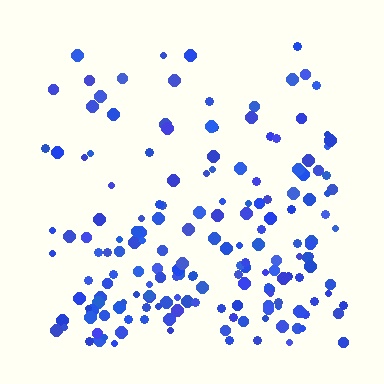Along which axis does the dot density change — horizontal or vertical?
Vertical.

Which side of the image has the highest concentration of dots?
The bottom.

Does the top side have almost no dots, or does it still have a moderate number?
Still a moderate number, just noticeably fewer than the bottom.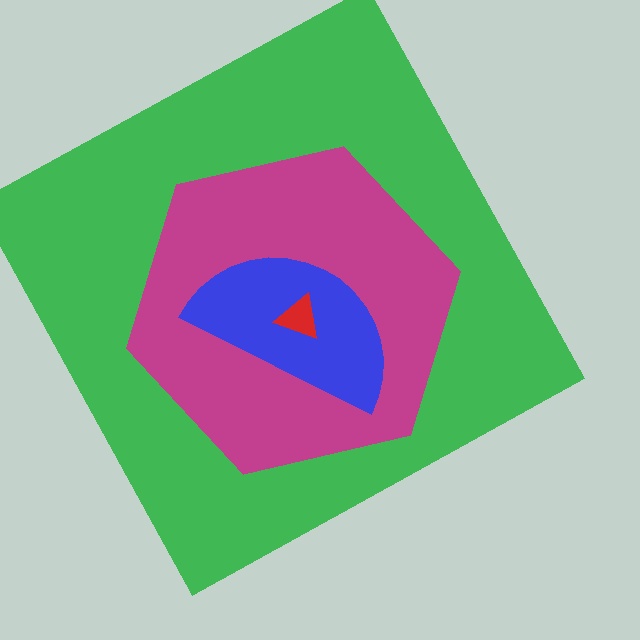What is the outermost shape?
The green square.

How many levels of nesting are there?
4.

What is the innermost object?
The red triangle.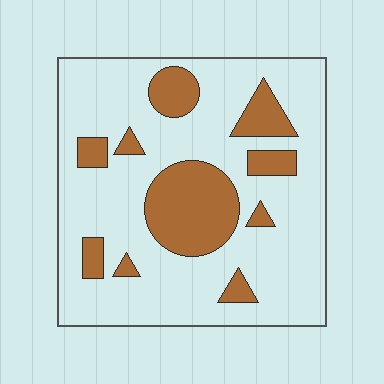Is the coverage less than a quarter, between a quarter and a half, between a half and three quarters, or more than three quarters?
Less than a quarter.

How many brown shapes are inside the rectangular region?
10.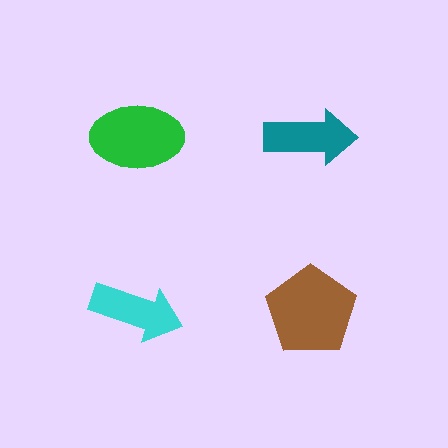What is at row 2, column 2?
A brown pentagon.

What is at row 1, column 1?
A green ellipse.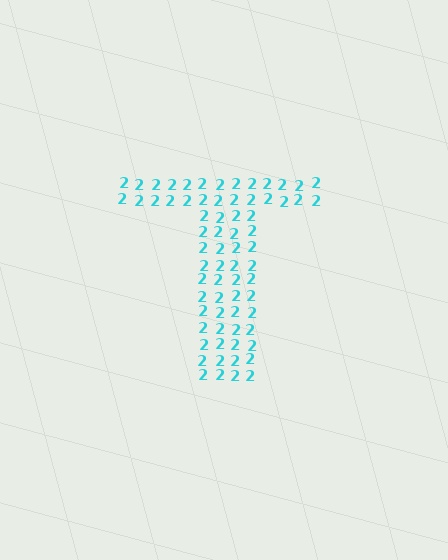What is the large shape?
The large shape is the letter T.